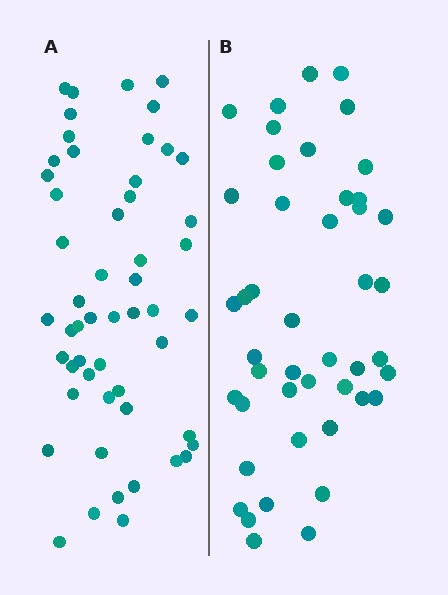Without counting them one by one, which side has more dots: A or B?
Region A (the left region) has more dots.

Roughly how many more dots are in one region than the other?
Region A has roughly 8 or so more dots than region B.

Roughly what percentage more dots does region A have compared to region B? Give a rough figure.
About 20% more.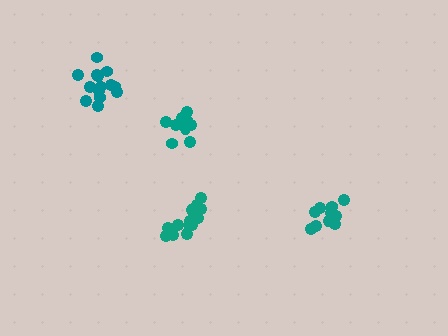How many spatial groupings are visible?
There are 4 spatial groupings.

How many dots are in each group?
Group 1: 10 dots, Group 2: 10 dots, Group 3: 14 dots, Group 4: 14 dots (48 total).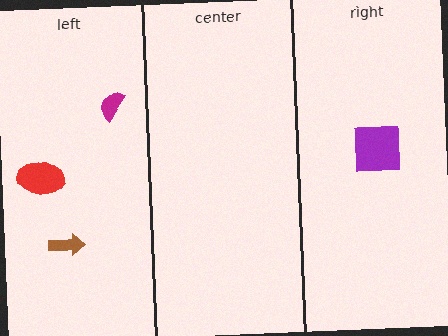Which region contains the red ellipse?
The left region.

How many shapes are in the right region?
1.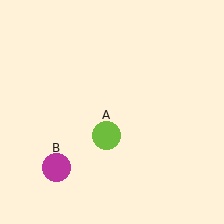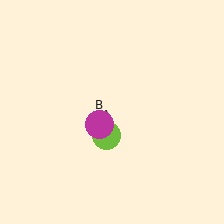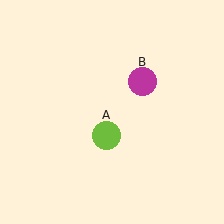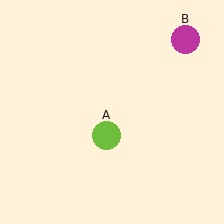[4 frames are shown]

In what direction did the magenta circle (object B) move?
The magenta circle (object B) moved up and to the right.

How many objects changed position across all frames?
1 object changed position: magenta circle (object B).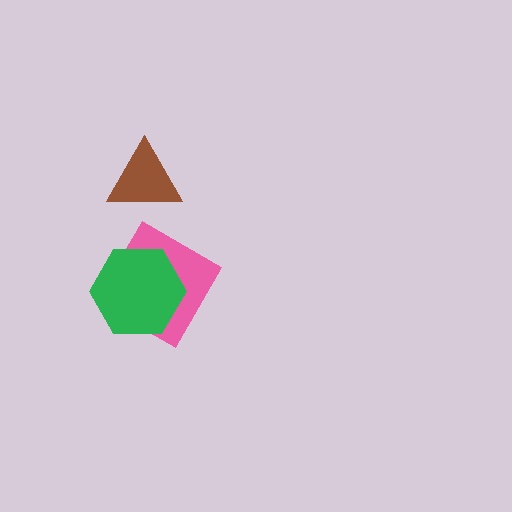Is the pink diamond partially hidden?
Yes, it is partially covered by another shape.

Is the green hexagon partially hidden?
No, no other shape covers it.